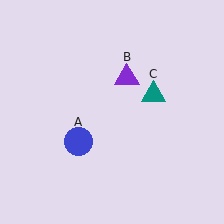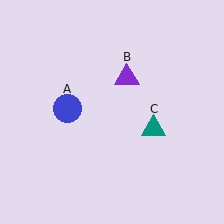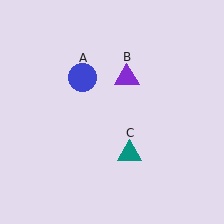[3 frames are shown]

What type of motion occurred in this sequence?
The blue circle (object A), teal triangle (object C) rotated clockwise around the center of the scene.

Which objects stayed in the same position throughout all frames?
Purple triangle (object B) remained stationary.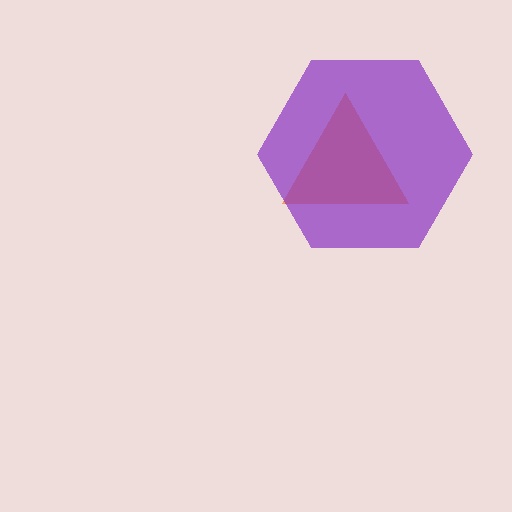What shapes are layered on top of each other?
The layered shapes are: an orange triangle, a purple hexagon.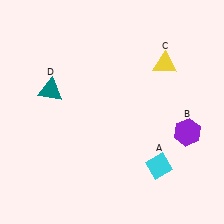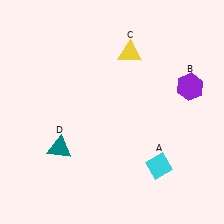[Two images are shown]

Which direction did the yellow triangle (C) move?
The yellow triangle (C) moved left.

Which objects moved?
The objects that moved are: the purple hexagon (B), the yellow triangle (C), the teal triangle (D).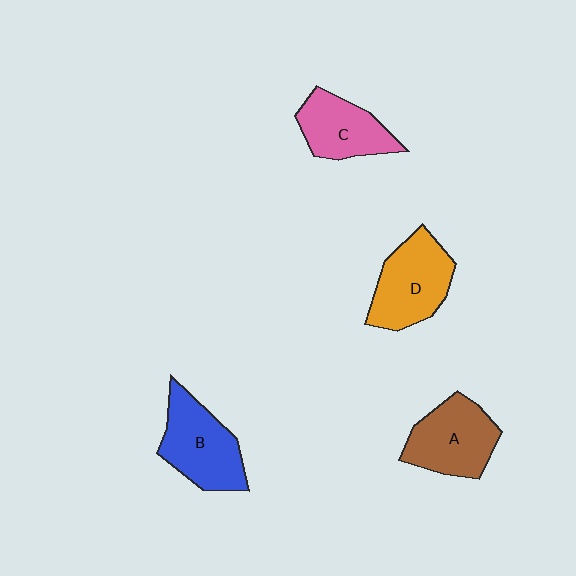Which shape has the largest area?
Shape B (blue).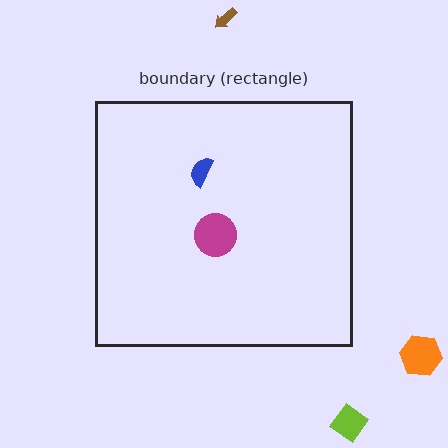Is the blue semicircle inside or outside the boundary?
Inside.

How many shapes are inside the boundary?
2 inside, 3 outside.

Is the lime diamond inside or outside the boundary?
Outside.